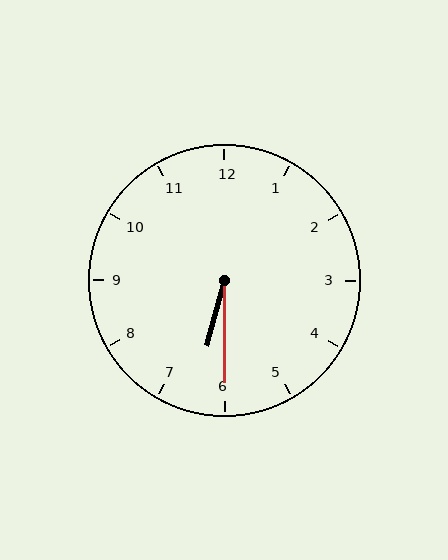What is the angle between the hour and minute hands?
Approximately 15 degrees.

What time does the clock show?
6:30.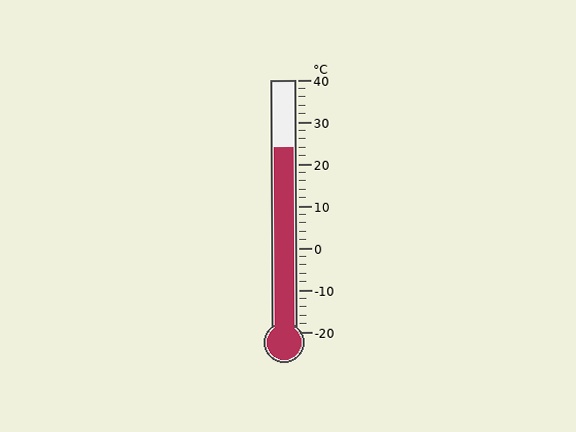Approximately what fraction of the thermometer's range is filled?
The thermometer is filled to approximately 75% of its range.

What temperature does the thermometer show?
The thermometer shows approximately 24°C.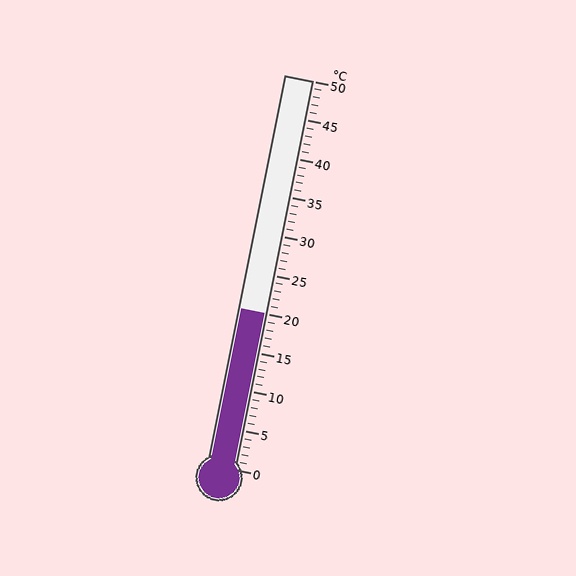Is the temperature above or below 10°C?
The temperature is above 10°C.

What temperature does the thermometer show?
The thermometer shows approximately 20°C.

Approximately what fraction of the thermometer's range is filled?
The thermometer is filled to approximately 40% of its range.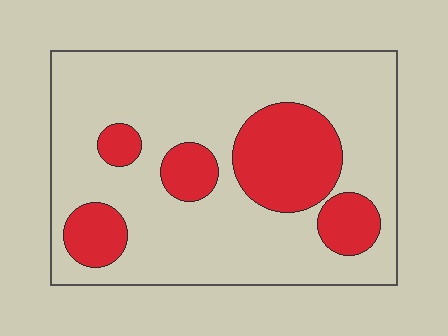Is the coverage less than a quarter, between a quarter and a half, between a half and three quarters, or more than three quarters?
Between a quarter and a half.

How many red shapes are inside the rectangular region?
5.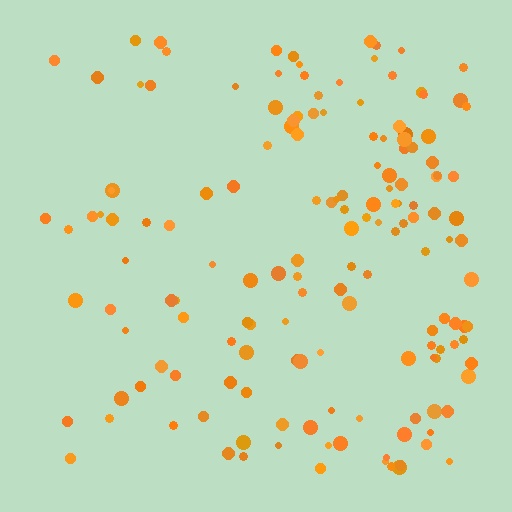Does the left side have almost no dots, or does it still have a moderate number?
Still a moderate number, just noticeably fewer than the right.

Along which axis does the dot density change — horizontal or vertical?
Horizontal.